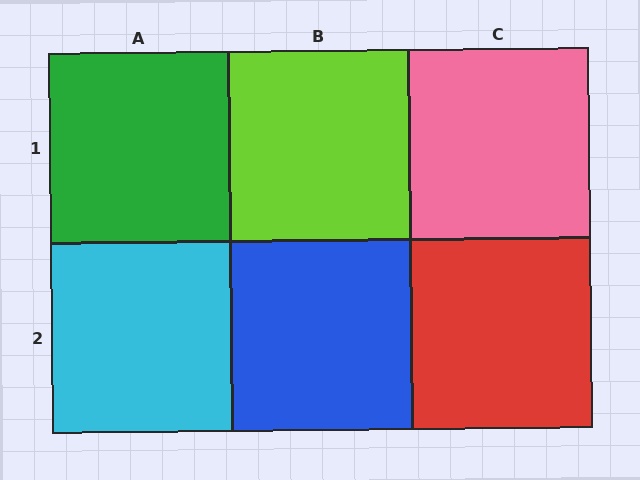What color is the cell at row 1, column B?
Lime.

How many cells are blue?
1 cell is blue.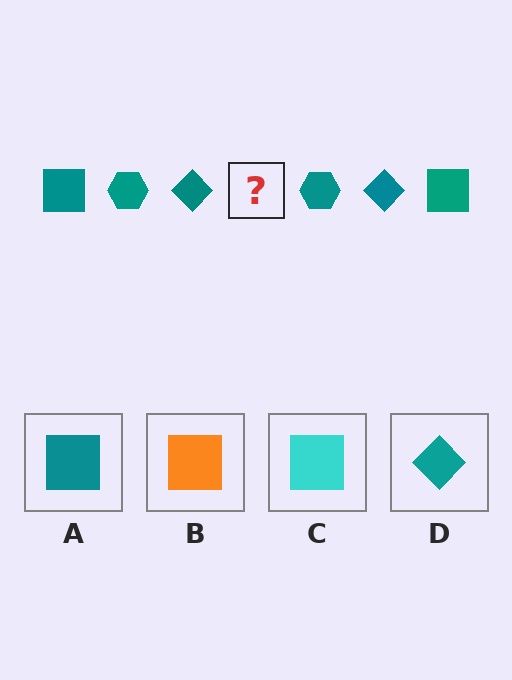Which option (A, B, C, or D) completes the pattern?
A.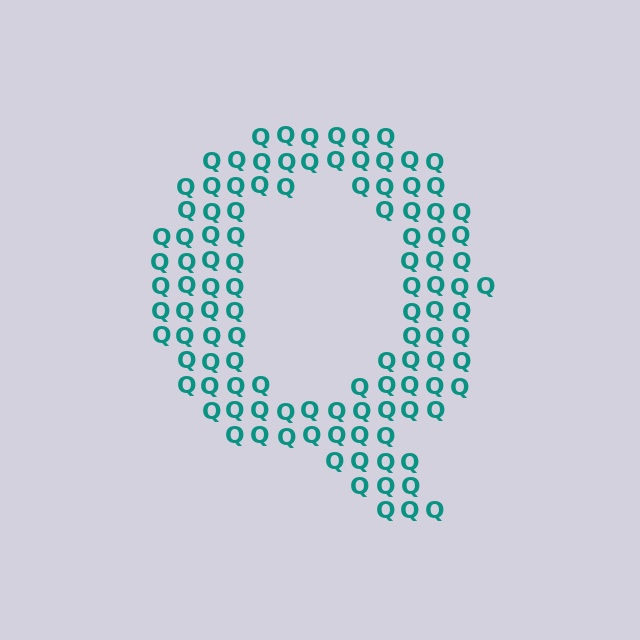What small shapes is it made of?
It is made of small letter Q's.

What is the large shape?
The large shape is the letter Q.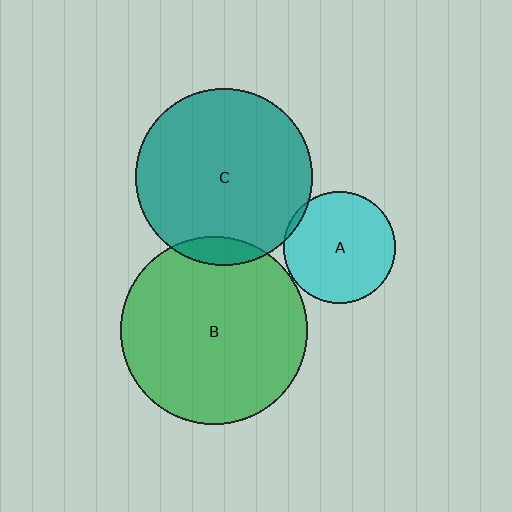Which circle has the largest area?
Circle B (green).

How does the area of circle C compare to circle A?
Approximately 2.5 times.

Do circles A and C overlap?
Yes.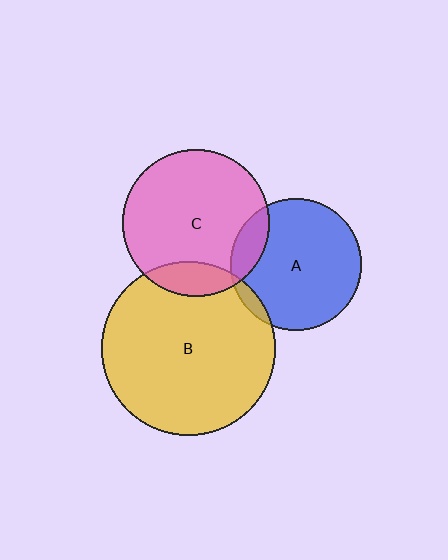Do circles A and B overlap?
Yes.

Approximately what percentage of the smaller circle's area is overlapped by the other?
Approximately 5%.